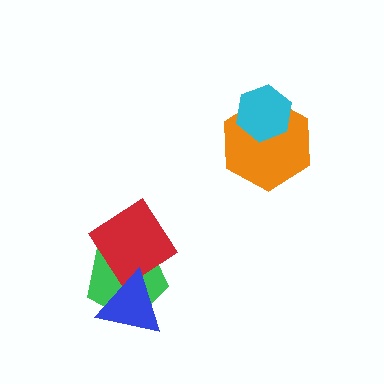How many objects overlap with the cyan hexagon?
1 object overlaps with the cyan hexagon.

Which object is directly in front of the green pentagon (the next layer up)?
The red diamond is directly in front of the green pentagon.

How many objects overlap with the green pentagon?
2 objects overlap with the green pentagon.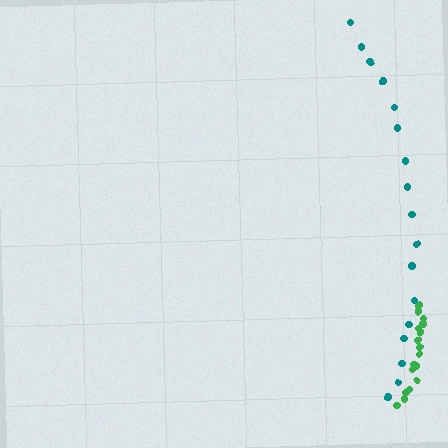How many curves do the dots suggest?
There are 2 distinct paths.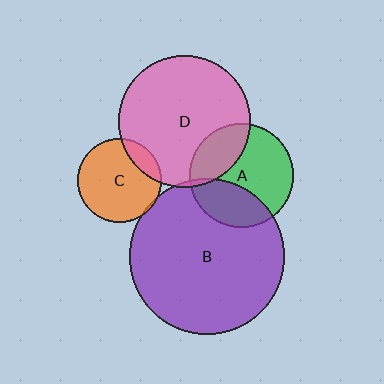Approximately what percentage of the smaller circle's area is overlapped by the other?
Approximately 30%.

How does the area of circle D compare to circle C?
Approximately 2.5 times.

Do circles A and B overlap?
Yes.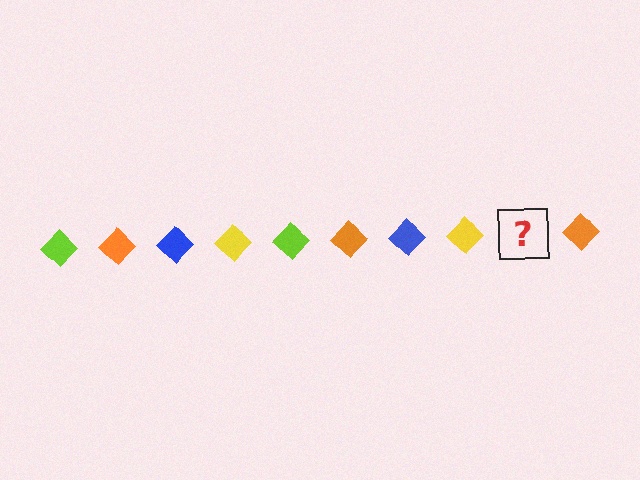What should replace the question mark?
The question mark should be replaced with a lime diamond.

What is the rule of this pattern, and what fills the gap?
The rule is that the pattern cycles through lime, orange, blue, yellow diamonds. The gap should be filled with a lime diamond.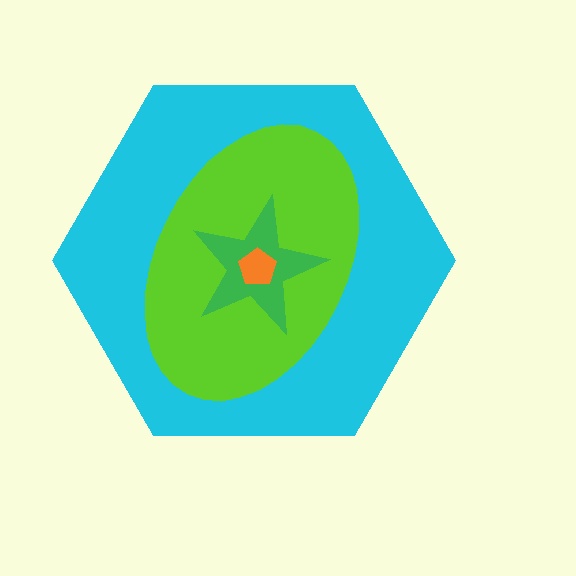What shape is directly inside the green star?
The orange pentagon.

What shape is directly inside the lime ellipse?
The green star.